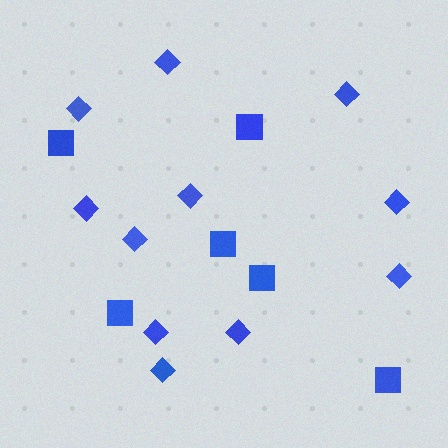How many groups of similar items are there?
There are 2 groups: one group of diamonds (11) and one group of squares (6).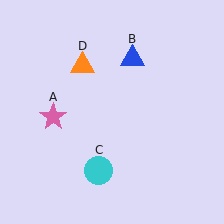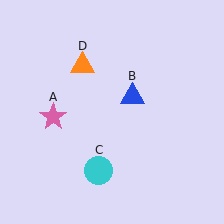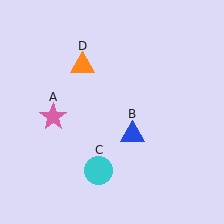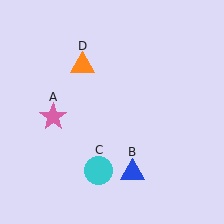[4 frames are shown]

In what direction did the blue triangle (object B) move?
The blue triangle (object B) moved down.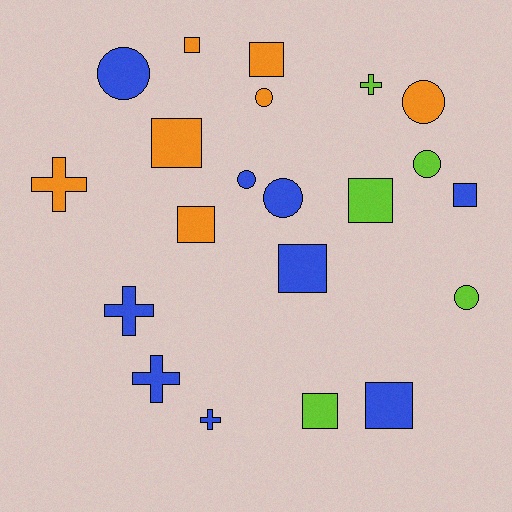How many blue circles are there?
There are 3 blue circles.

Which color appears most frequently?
Blue, with 9 objects.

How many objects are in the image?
There are 21 objects.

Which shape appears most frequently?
Square, with 9 objects.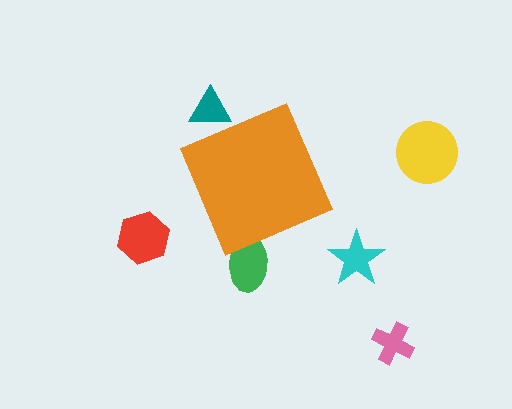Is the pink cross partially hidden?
No, the pink cross is fully visible.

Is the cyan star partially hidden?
No, the cyan star is fully visible.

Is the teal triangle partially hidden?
Yes, the teal triangle is partially hidden behind the orange diamond.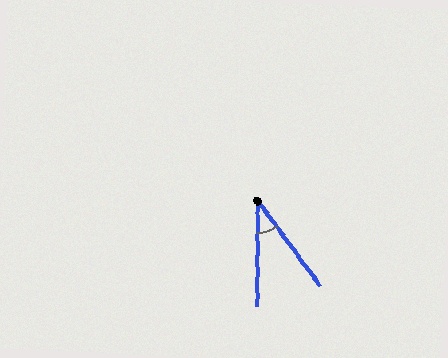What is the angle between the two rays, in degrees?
Approximately 37 degrees.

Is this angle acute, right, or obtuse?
It is acute.